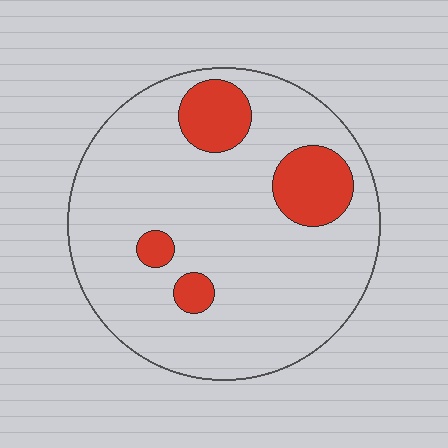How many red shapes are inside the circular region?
4.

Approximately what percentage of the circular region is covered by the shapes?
Approximately 15%.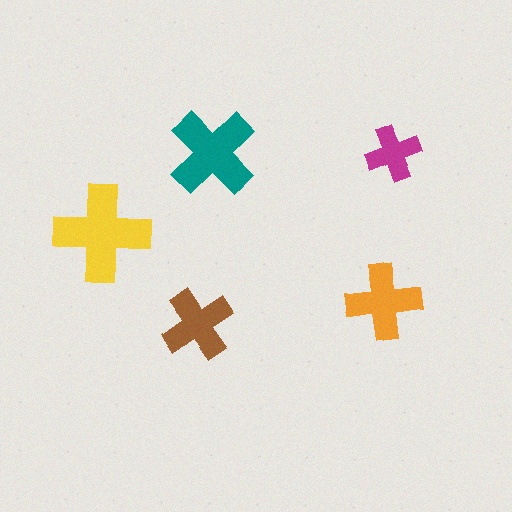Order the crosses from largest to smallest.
the yellow one, the teal one, the orange one, the brown one, the magenta one.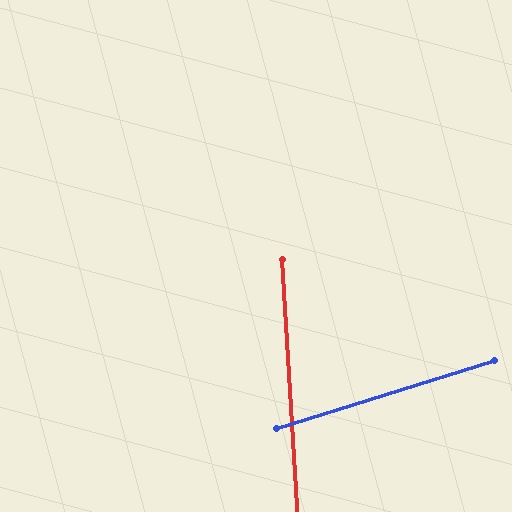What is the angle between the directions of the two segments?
Approximately 76 degrees.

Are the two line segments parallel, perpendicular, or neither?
Neither parallel nor perpendicular — they differ by about 76°.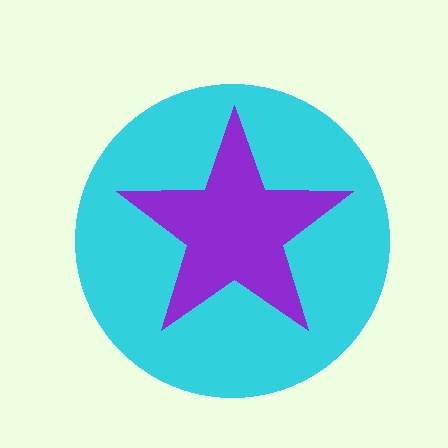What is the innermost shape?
The purple star.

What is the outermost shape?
The cyan circle.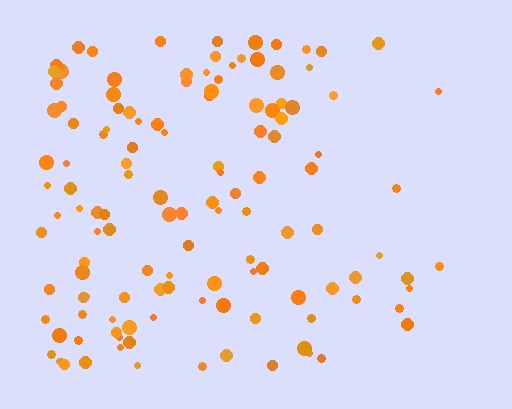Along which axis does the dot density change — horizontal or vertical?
Horizontal.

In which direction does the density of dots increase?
From right to left, with the left side densest.